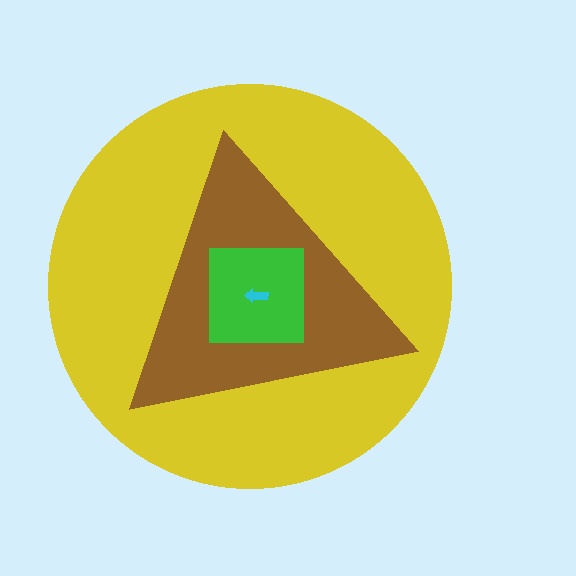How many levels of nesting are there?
4.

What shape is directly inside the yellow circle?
The brown triangle.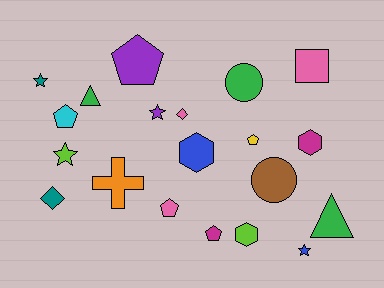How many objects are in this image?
There are 20 objects.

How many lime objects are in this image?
There are 2 lime objects.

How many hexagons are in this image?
There are 3 hexagons.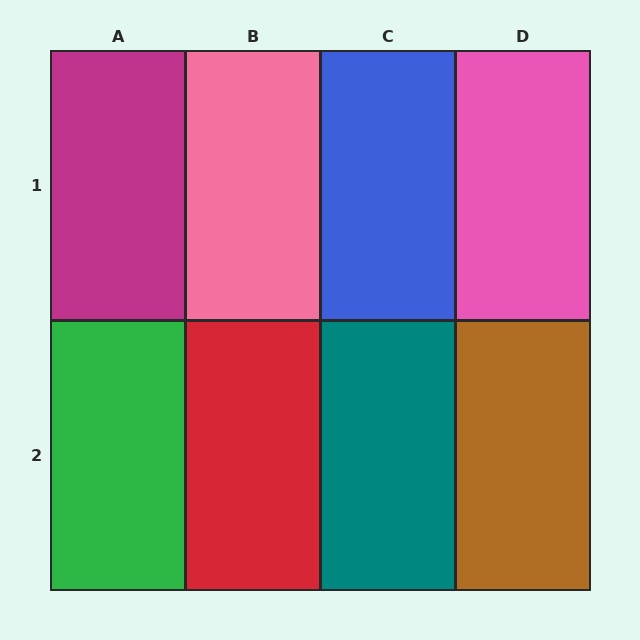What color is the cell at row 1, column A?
Magenta.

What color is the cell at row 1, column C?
Blue.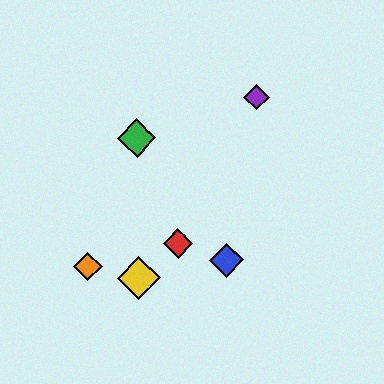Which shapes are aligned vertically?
The green diamond, the yellow diamond are aligned vertically.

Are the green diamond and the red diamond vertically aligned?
No, the green diamond is at x≈137 and the red diamond is at x≈178.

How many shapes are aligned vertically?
2 shapes (the green diamond, the yellow diamond) are aligned vertically.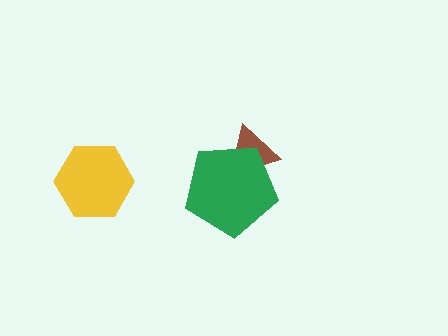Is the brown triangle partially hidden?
Yes, it is partially covered by another shape.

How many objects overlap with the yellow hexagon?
0 objects overlap with the yellow hexagon.